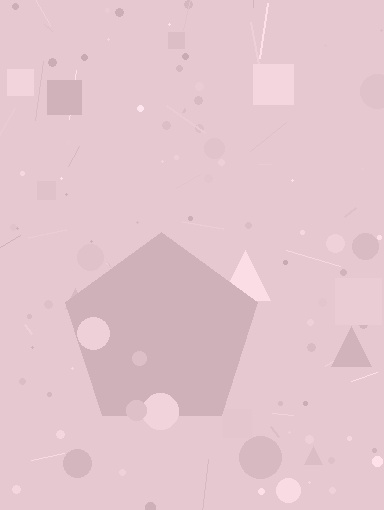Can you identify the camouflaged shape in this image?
The camouflaged shape is a pentagon.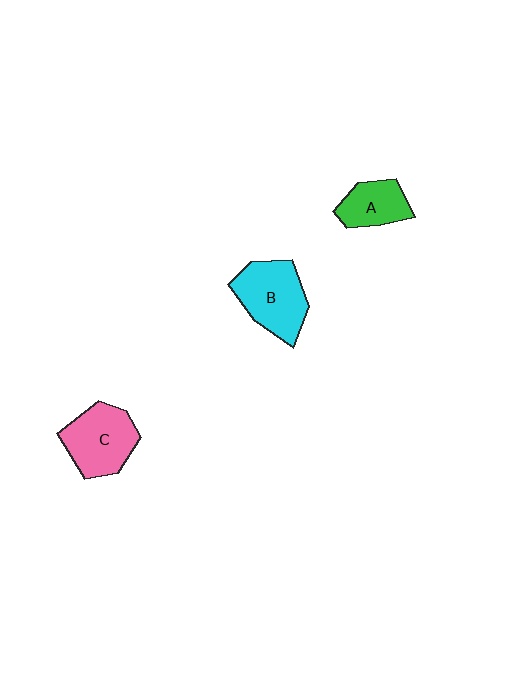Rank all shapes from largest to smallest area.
From largest to smallest: B (cyan), C (pink), A (green).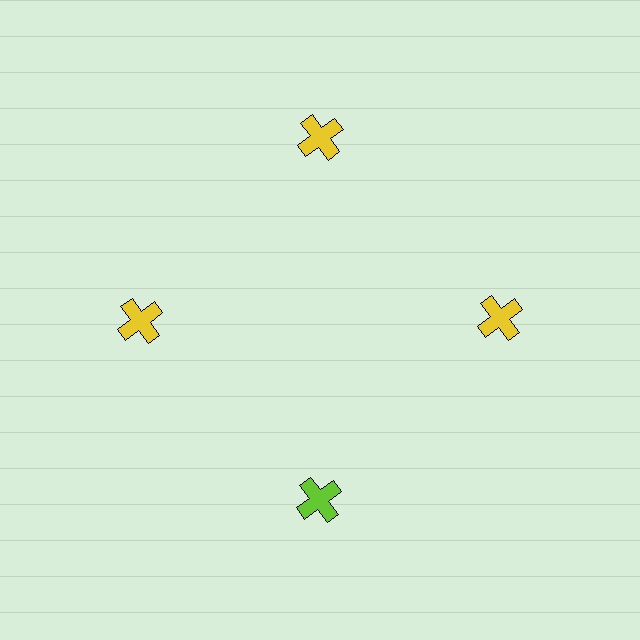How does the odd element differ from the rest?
It has a different color: lime instead of yellow.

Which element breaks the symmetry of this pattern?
The lime cross at roughly the 6 o'clock position breaks the symmetry. All other shapes are yellow crosses.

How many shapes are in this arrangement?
There are 4 shapes arranged in a ring pattern.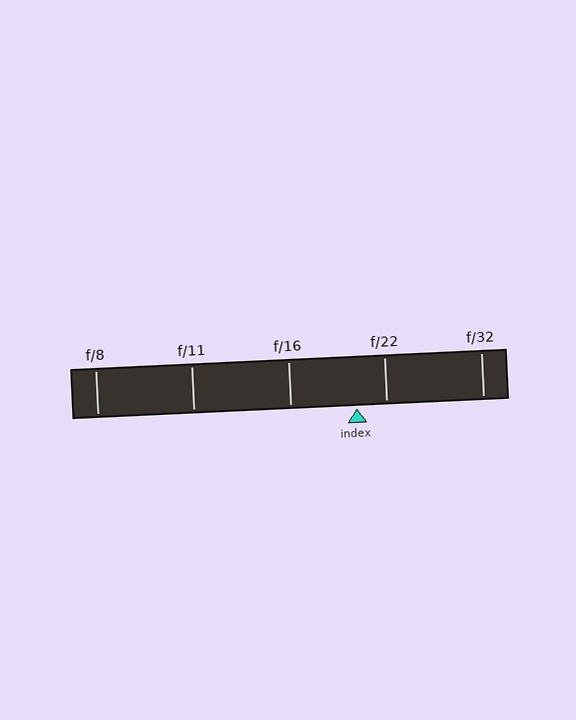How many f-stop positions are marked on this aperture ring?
There are 5 f-stop positions marked.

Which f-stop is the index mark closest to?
The index mark is closest to f/22.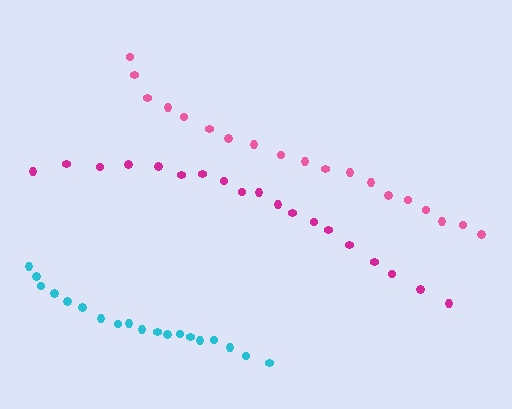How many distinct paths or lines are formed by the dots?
There are 3 distinct paths.